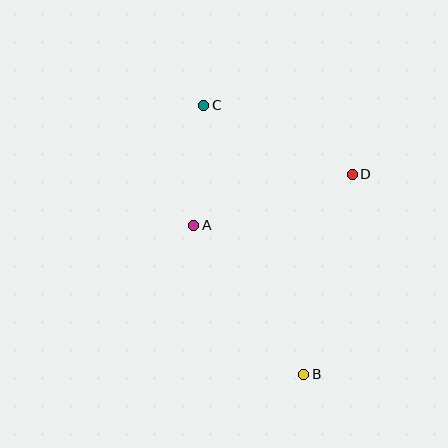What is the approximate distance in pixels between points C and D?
The distance between C and D is approximately 164 pixels.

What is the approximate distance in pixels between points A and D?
The distance between A and D is approximately 166 pixels.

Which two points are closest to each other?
Points A and C are closest to each other.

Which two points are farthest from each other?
Points B and C are farthest from each other.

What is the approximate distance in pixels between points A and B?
The distance between A and B is approximately 185 pixels.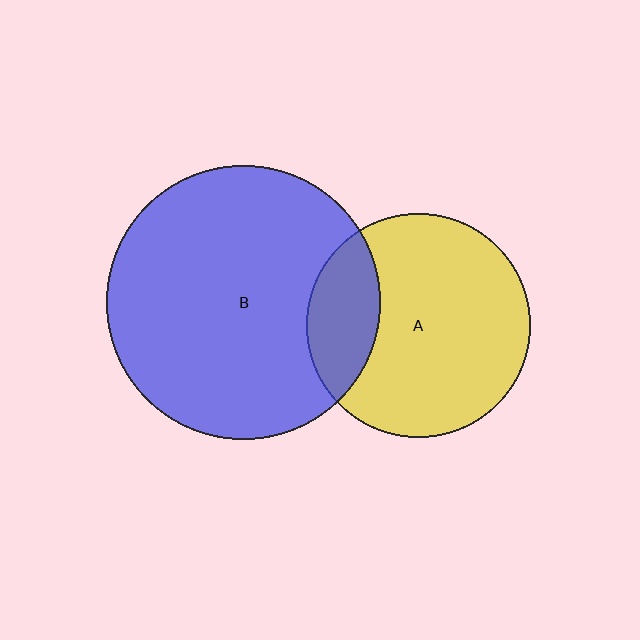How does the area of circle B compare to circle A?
Approximately 1.5 times.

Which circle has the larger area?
Circle B (blue).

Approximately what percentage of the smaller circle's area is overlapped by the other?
Approximately 20%.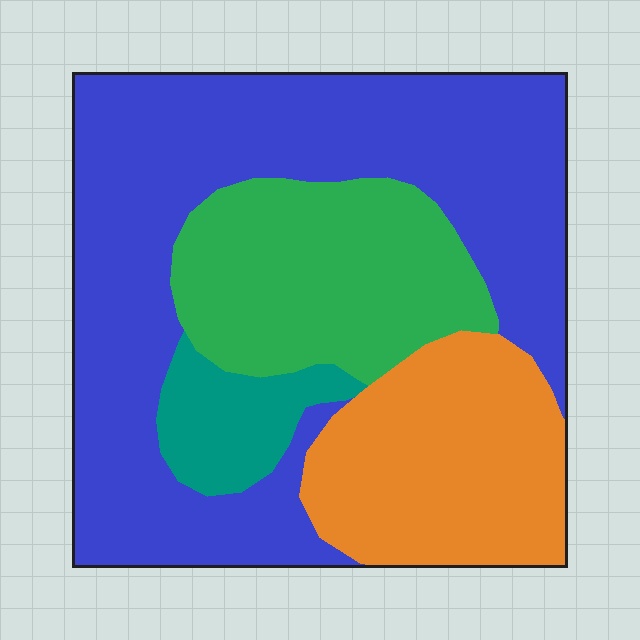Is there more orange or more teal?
Orange.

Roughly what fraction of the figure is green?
Green takes up about one fifth (1/5) of the figure.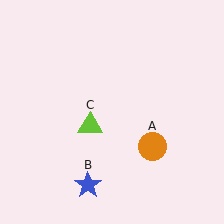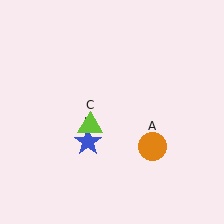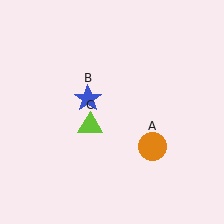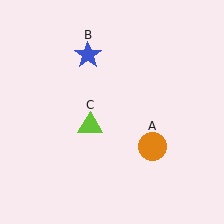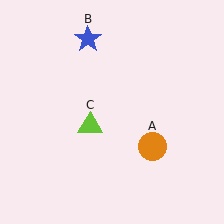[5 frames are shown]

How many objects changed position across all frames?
1 object changed position: blue star (object B).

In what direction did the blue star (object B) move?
The blue star (object B) moved up.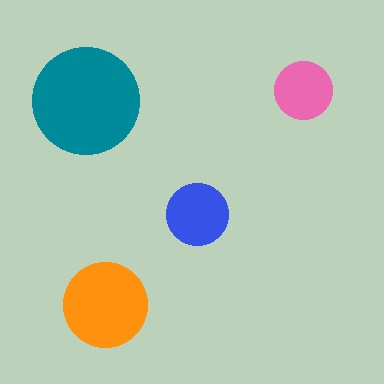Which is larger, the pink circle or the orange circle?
The orange one.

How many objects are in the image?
There are 4 objects in the image.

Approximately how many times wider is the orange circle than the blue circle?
About 1.5 times wider.